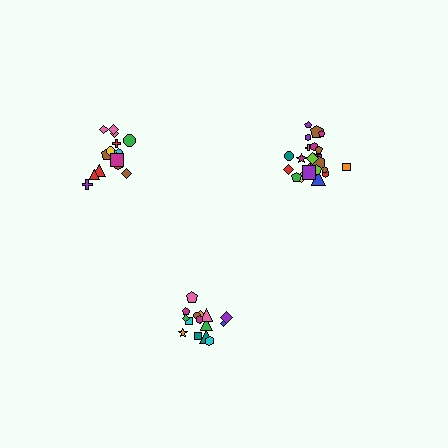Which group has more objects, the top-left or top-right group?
The top-right group.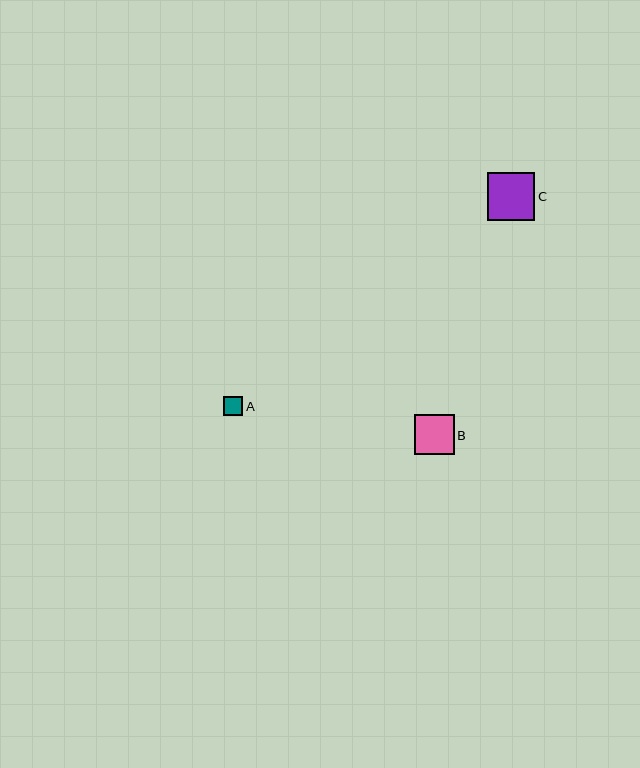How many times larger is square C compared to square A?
Square C is approximately 2.4 times the size of square A.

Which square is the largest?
Square C is the largest with a size of approximately 48 pixels.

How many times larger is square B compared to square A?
Square B is approximately 2.0 times the size of square A.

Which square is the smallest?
Square A is the smallest with a size of approximately 20 pixels.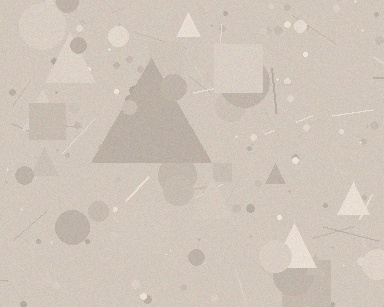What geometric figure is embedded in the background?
A triangle is embedded in the background.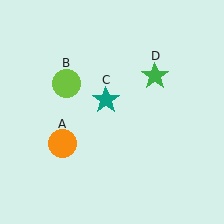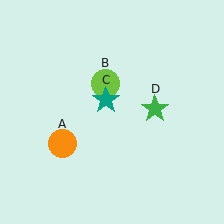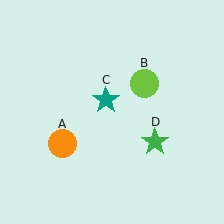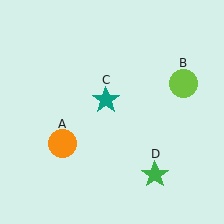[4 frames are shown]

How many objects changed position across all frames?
2 objects changed position: lime circle (object B), green star (object D).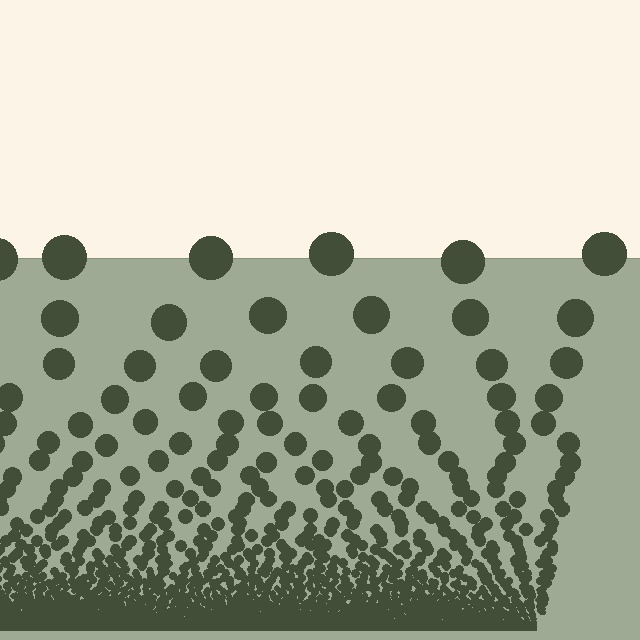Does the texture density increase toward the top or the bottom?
Density increases toward the bottom.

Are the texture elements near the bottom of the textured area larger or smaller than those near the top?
Smaller. The gradient is inverted — elements near the bottom are smaller and denser.